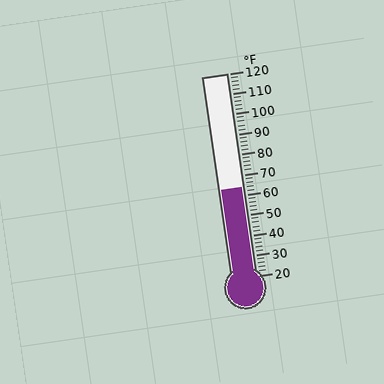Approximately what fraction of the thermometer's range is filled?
The thermometer is filled to approximately 45% of its range.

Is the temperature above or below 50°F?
The temperature is above 50°F.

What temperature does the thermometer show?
The thermometer shows approximately 64°F.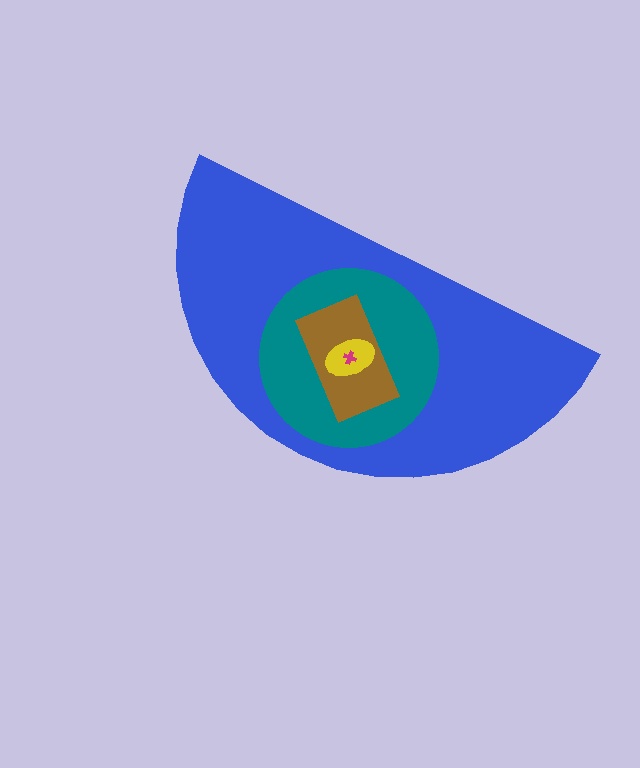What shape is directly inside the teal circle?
The brown rectangle.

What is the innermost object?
The magenta cross.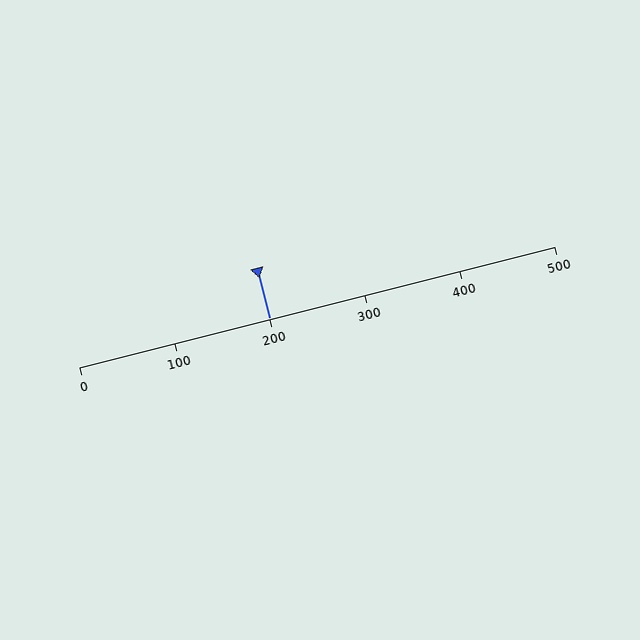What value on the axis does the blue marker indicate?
The marker indicates approximately 200.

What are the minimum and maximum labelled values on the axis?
The axis runs from 0 to 500.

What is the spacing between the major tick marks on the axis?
The major ticks are spaced 100 apart.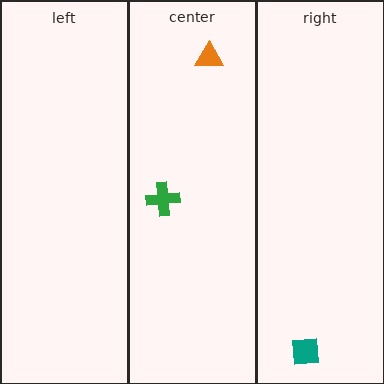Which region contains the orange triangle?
The center region.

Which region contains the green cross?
The center region.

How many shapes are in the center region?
2.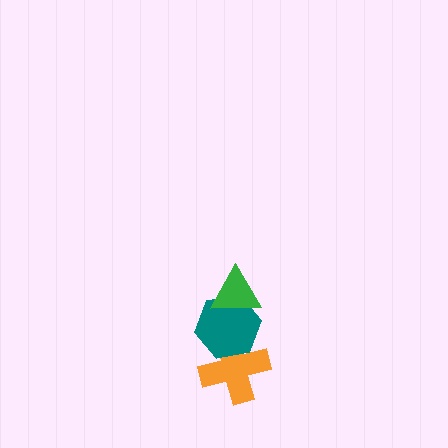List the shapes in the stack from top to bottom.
From top to bottom: the green triangle, the teal hexagon, the orange cross.